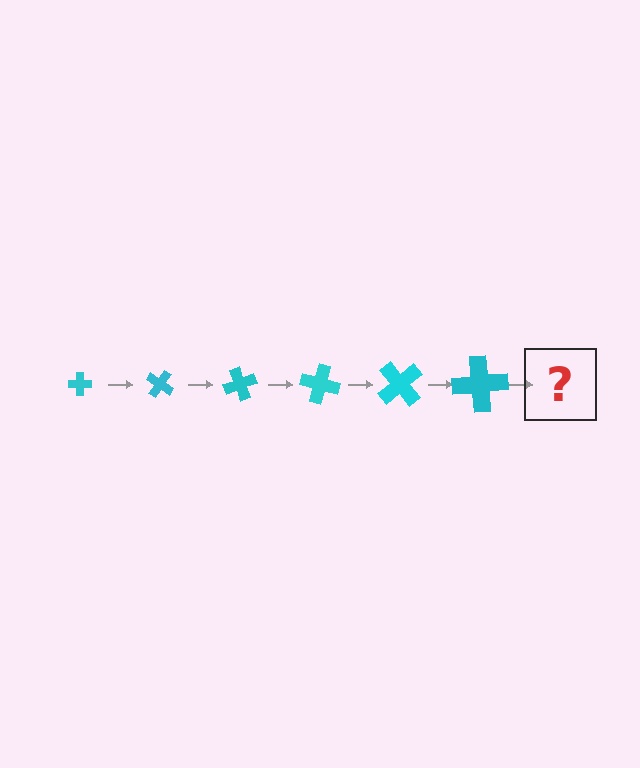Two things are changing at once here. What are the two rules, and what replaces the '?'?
The two rules are that the cross grows larger each step and it rotates 35 degrees each step. The '?' should be a cross, larger than the previous one and rotated 210 degrees from the start.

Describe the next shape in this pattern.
It should be a cross, larger than the previous one and rotated 210 degrees from the start.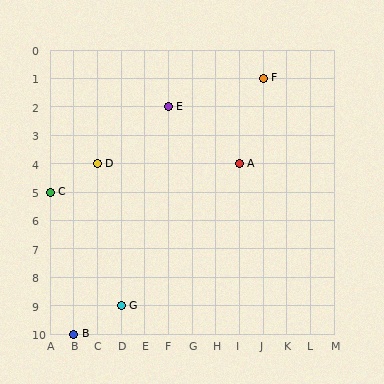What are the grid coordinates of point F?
Point F is at grid coordinates (J, 1).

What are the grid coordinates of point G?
Point G is at grid coordinates (D, 9).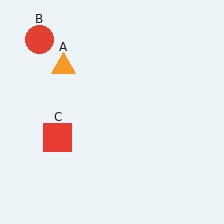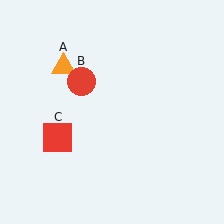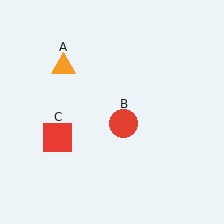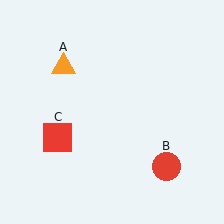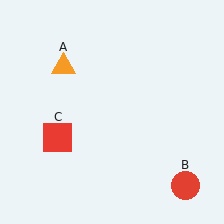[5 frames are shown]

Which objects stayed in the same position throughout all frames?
Orange triangle (object A) and red square (object C) remained stationary.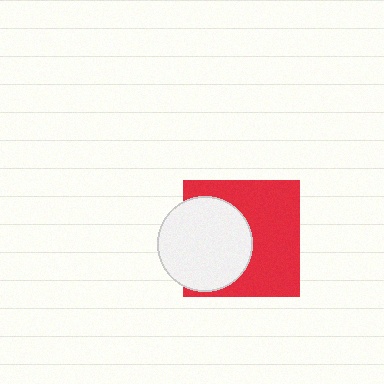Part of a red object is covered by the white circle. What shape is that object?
It is a square.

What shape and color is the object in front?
The object in front is a white circle.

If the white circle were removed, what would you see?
You would see the complete red square.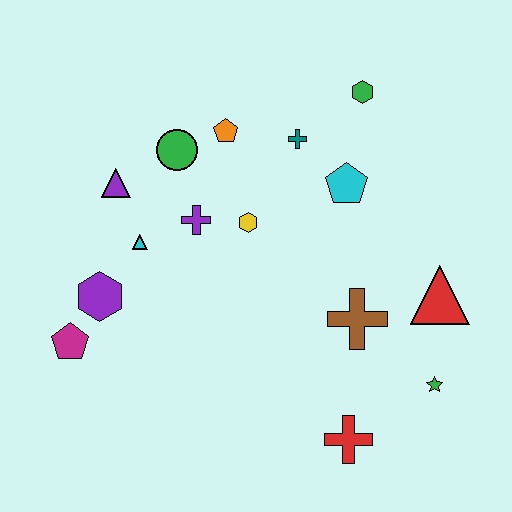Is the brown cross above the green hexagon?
No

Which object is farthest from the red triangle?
The magenta pentagon is farthest from the red triangle.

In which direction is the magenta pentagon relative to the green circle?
The magenta pentagon is below the green circle.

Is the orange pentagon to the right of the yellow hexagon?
No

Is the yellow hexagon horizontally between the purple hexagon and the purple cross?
No